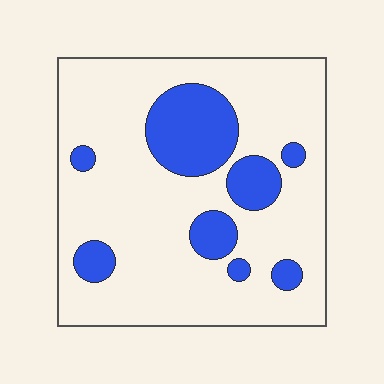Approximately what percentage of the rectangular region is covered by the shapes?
Approximately 20%.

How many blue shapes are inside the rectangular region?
8.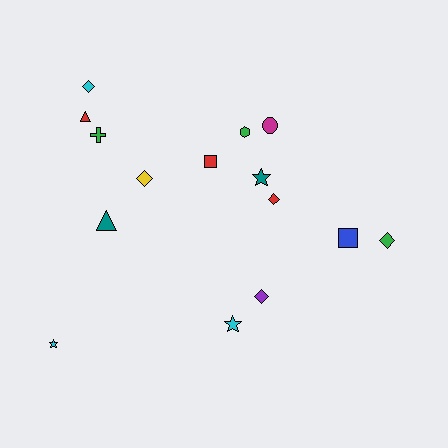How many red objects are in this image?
There are 3 red objects.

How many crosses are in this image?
There is 1 cross.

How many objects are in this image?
There are 15 objects.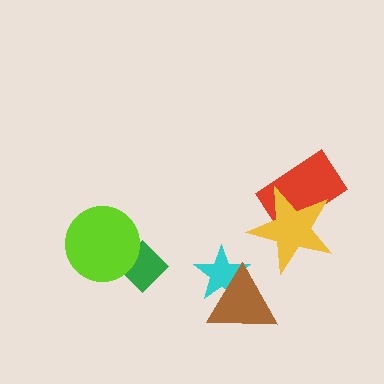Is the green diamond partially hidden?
Yes, it is partially covered by another shape.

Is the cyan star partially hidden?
Yes, it is partially covered by another shape.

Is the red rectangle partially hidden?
Yes, it is partially covered by another shape.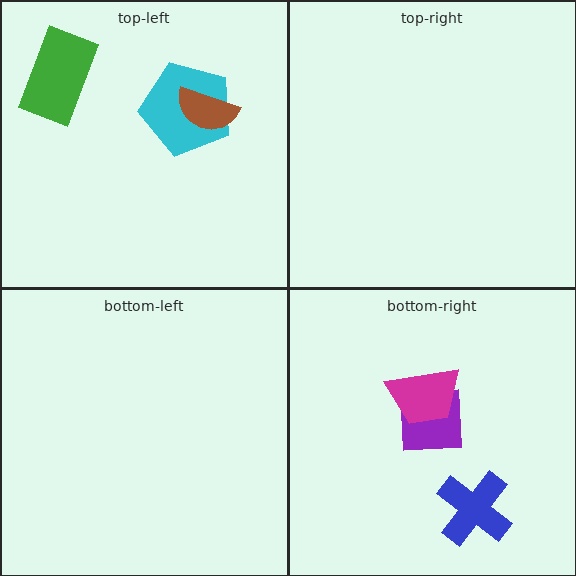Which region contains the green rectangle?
The top-left region.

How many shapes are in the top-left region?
3.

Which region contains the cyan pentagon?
The top-left region.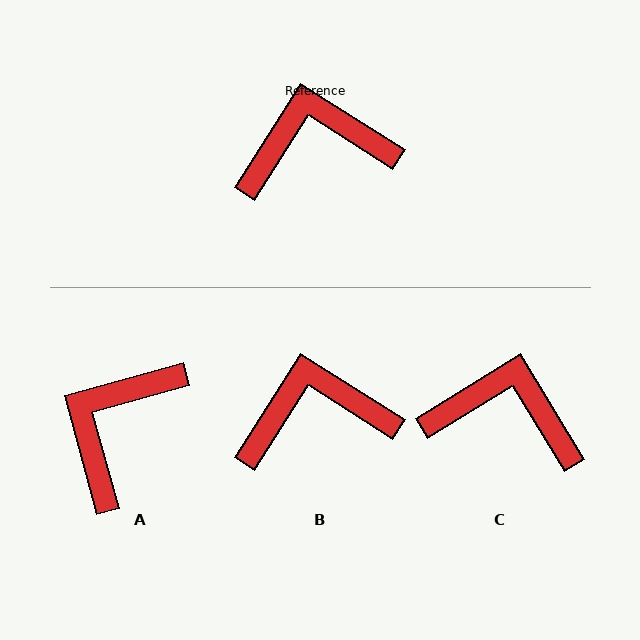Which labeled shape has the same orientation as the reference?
B.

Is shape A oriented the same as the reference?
No, it is off by about 48 degrees.